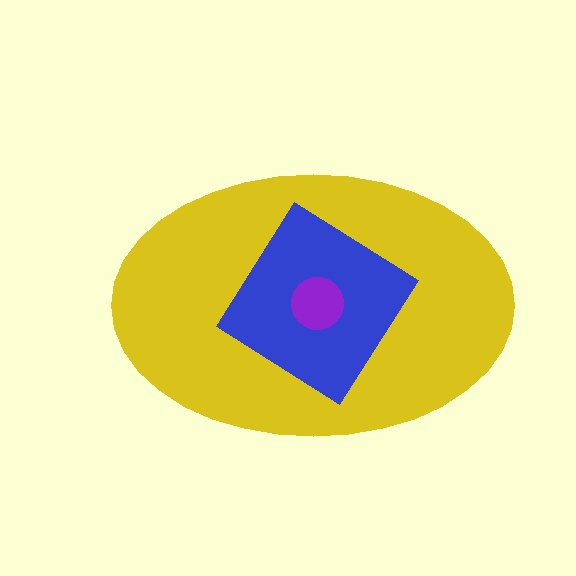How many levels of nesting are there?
3.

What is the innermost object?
The purple circle.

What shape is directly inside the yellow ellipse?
The blue diamond.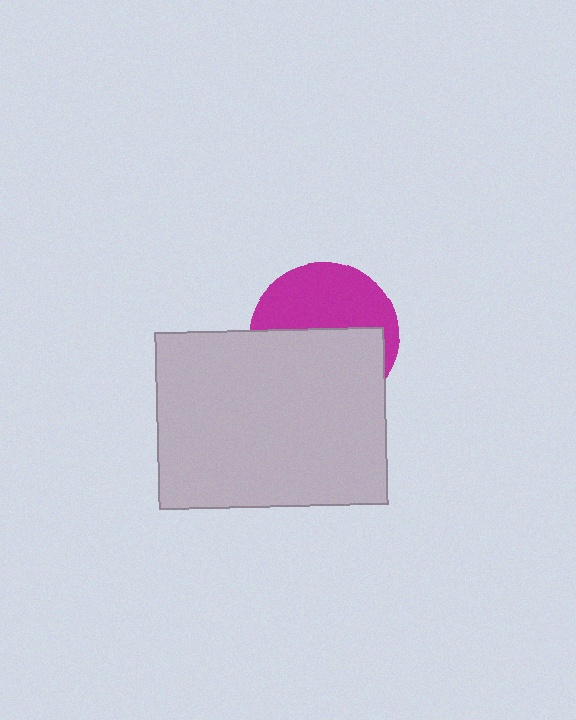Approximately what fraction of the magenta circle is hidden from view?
Roughly 54% of the magenta circle is hidden behind the light gray rectangle.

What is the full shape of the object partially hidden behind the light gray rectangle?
The partially hidden object is a magenta circle.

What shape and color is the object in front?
The object in front is a light gray rectangle.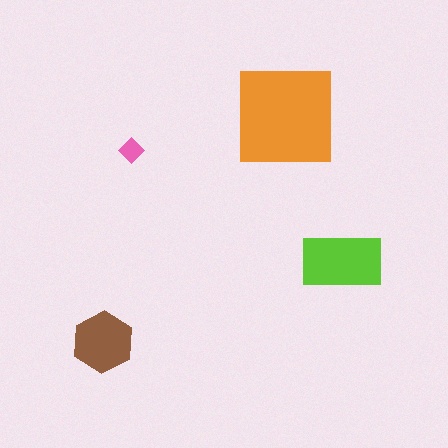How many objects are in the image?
There are 4 objects in the image.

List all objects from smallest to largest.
The pink diamond, the brown hexagon, the lime rectangle, the orange square.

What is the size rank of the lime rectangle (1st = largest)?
2nd.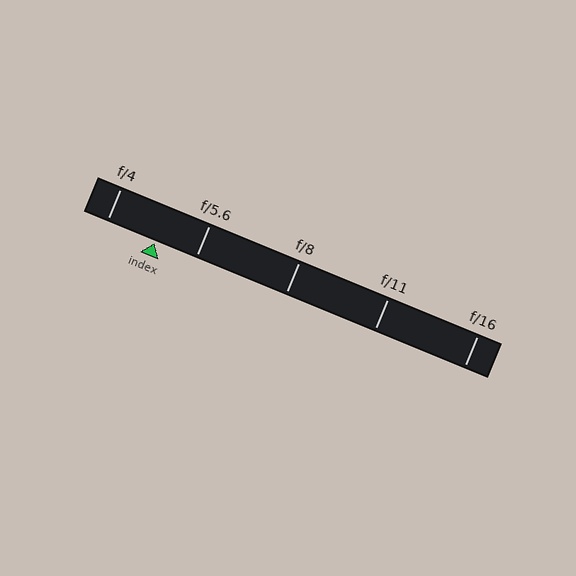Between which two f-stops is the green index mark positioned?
The index mark is between f/4 and f/5.6.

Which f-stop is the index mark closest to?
The index mark is closest to f/5.6.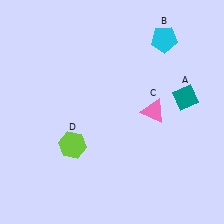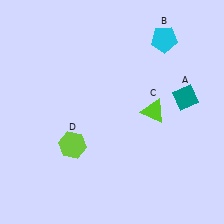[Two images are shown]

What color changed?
The triangle (C) changed from pink in Image 1 to lime in Image 2.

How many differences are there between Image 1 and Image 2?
There is 1 difference between the two images.